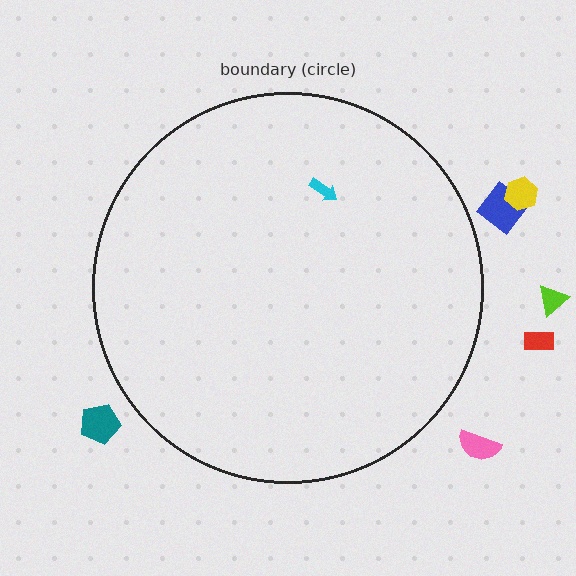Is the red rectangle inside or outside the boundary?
Outside.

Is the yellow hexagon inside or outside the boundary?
Outside.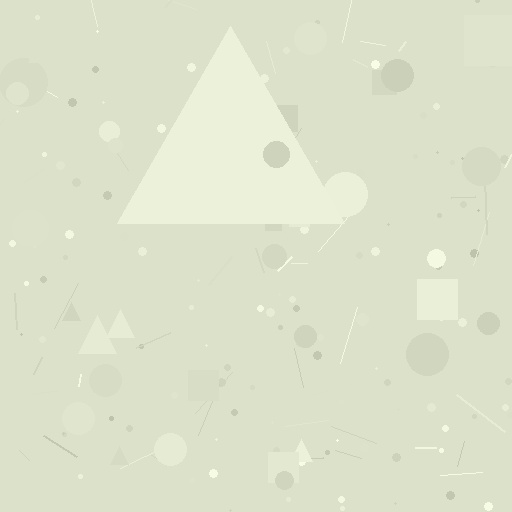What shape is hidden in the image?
A triangle is hidden in the image.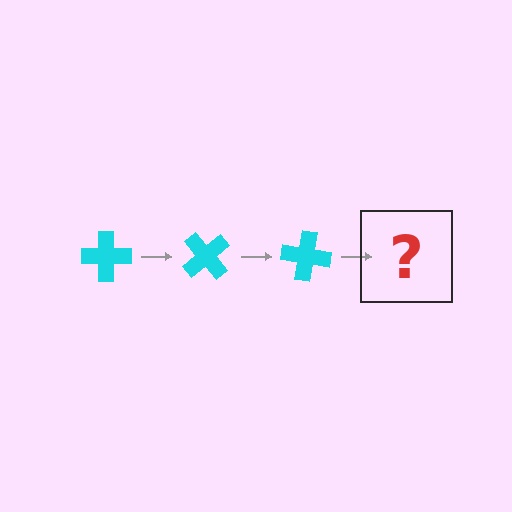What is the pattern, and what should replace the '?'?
The pattern is that the cross rotates 50 degrees each step. The '?' should be a cyan cross rotated 150 degrees.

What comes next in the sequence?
The next element should be a cyan cross rotated 150 degrees.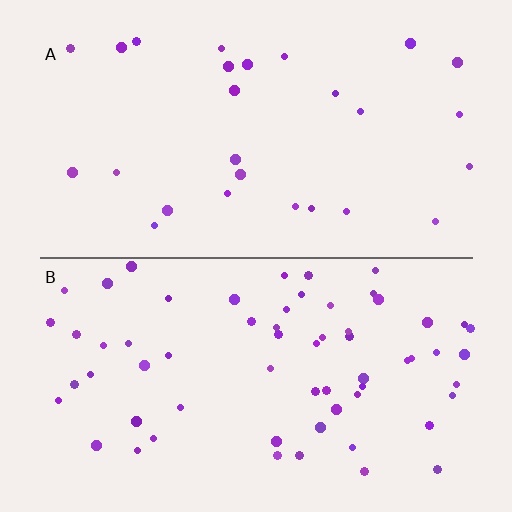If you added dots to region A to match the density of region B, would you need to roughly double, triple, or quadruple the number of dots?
Approximately double.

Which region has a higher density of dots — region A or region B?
B (the bottom).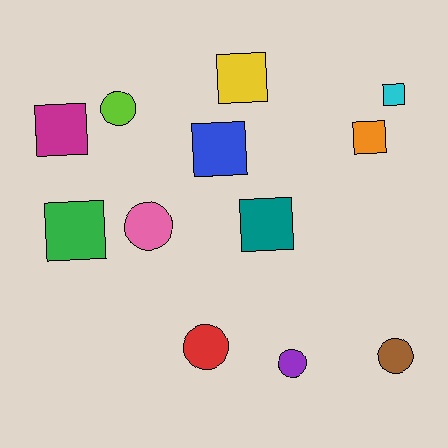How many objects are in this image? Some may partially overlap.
There are 12 objects.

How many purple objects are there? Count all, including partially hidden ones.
There is 1 purple object.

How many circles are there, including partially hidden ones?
There are 5 circles.